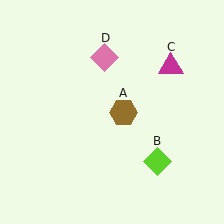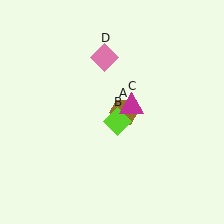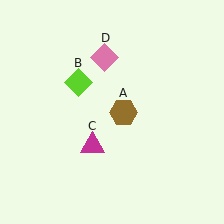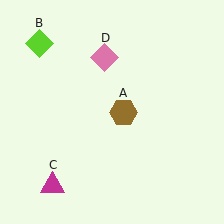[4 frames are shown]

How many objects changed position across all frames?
2 objects changed position: lime diamond (object B), magenta triangle (object C).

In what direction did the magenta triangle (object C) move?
The magenta triangle (object C) moved down and to the left.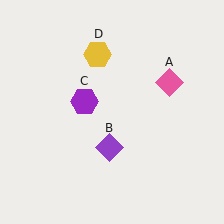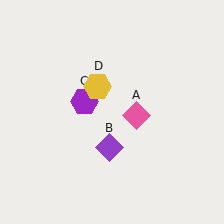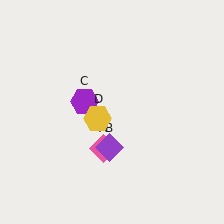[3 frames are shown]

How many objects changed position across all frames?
2 objects changed position: pink diamond (object A), yellow hexagon (object D).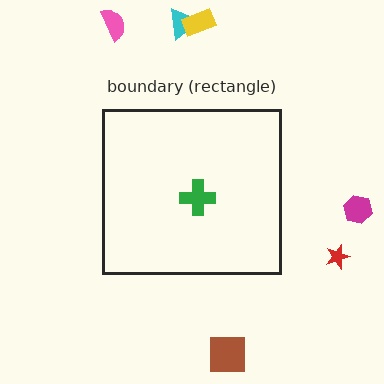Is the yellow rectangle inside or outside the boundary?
Outside.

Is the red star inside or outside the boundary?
Outside.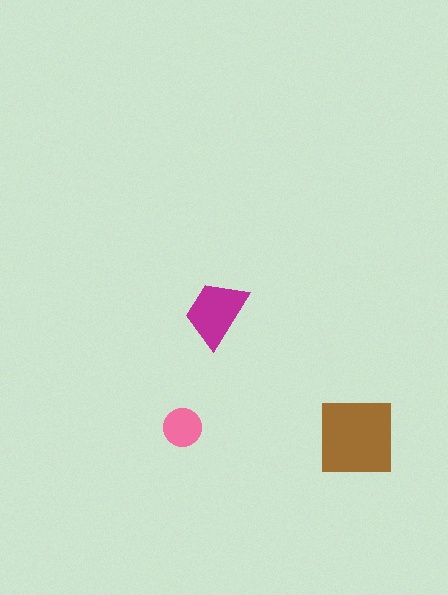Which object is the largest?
The brown square.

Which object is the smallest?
The pink circle.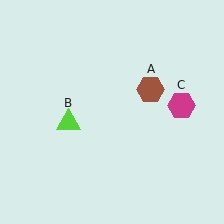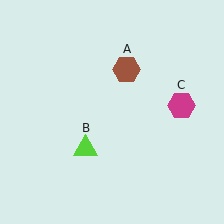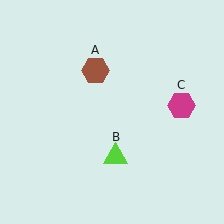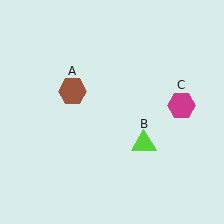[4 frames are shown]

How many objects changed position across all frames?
2 objects changed position: brown hexagon (object A), lime triangle (object B).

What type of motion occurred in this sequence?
The brown hexagon (object A), lime triangle (object B) rotated counterclockwise around the center of the scene.